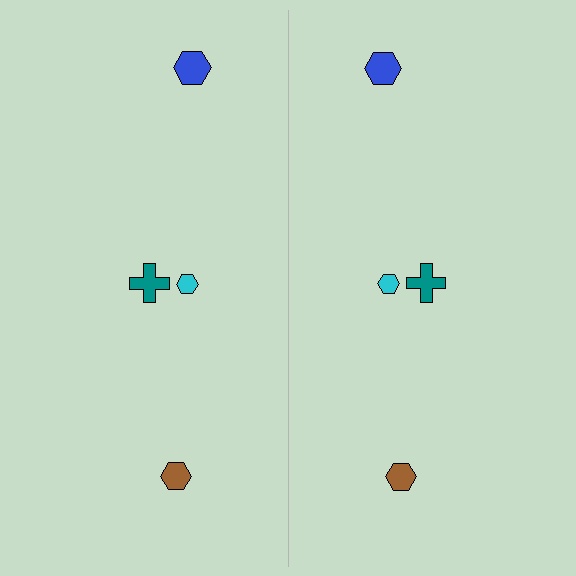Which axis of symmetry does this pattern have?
The pattern has a vertical axis of symmetry running through the center of the image.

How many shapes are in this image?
There are 8 shapes in this image.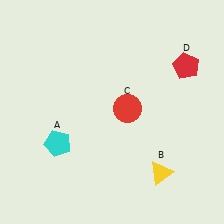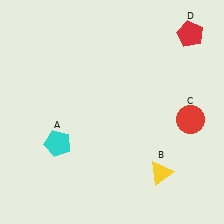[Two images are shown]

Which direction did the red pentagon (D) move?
The red pentagon (D) moved up.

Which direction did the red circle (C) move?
The red circle (C) moved right.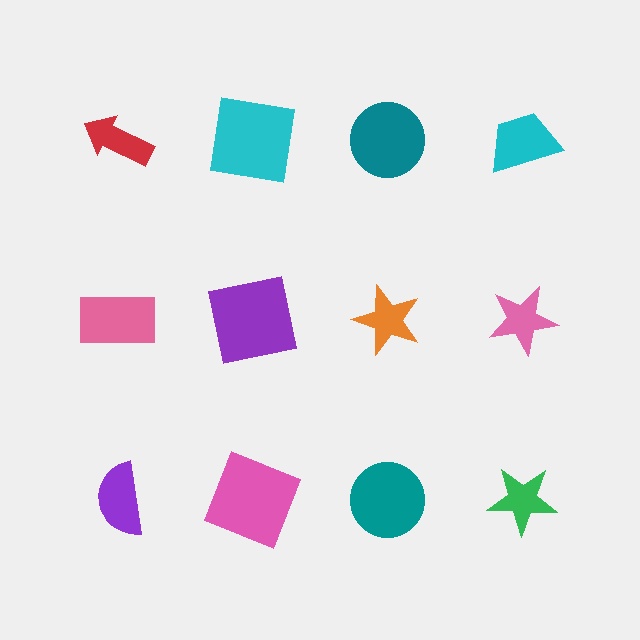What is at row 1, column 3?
A teal circle.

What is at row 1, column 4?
A cyan trapezoid.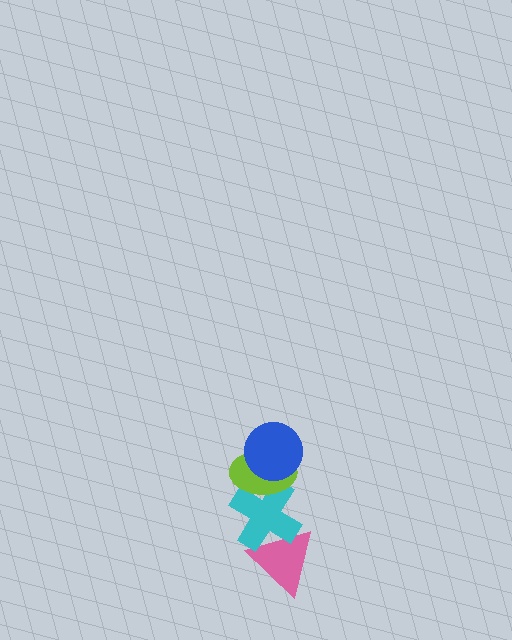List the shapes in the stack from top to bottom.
From top to bottom: the blue circle, the lime ellipse, the cyan cross, the pink triangle.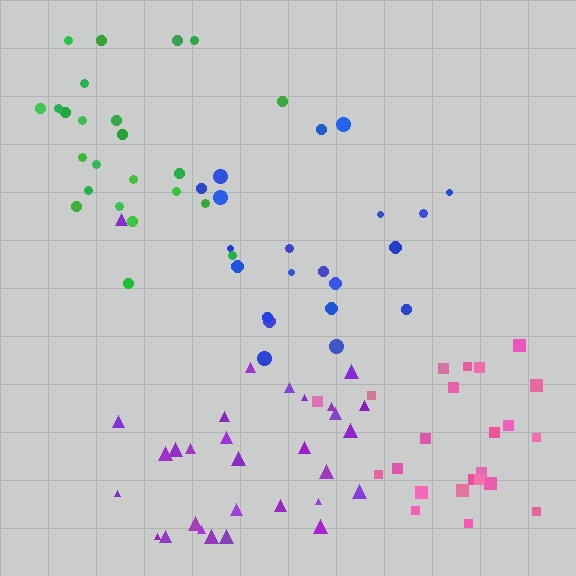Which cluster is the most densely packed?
Pink.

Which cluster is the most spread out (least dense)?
Green.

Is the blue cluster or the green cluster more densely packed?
Blue.